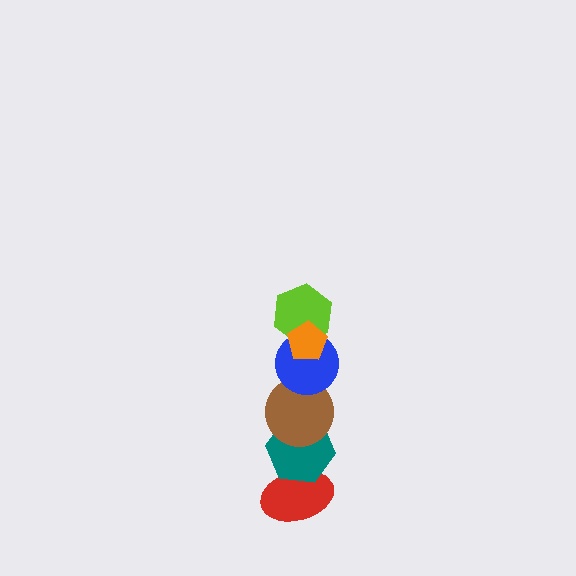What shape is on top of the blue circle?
The lime hexagon is on top of the blue circle.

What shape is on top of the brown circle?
The blue circle is on top of the brown circle.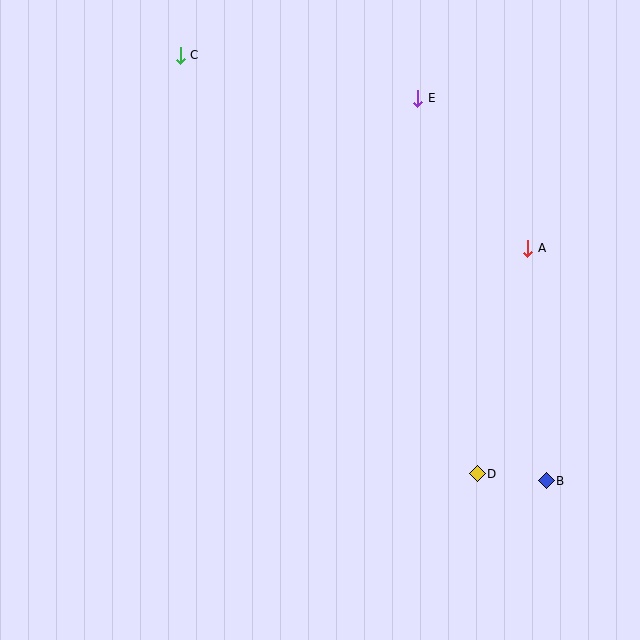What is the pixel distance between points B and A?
The distance between B and A is 233 pixels.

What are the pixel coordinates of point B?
Point B is at (546, 481).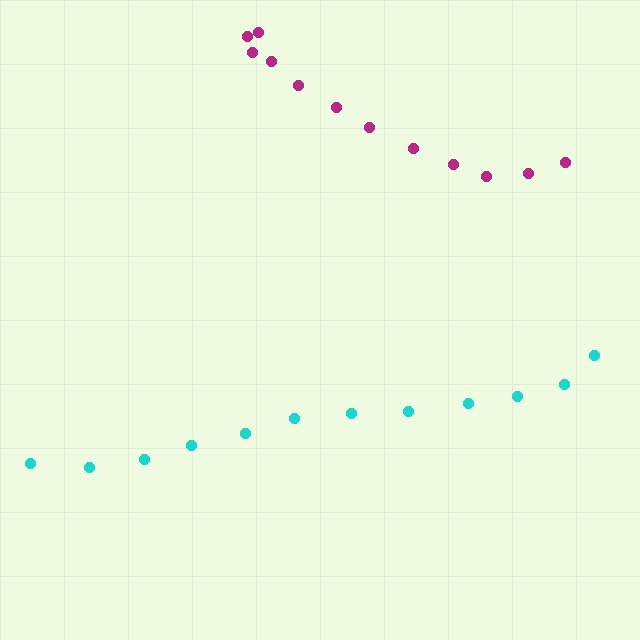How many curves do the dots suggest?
There are 2 distinct paths.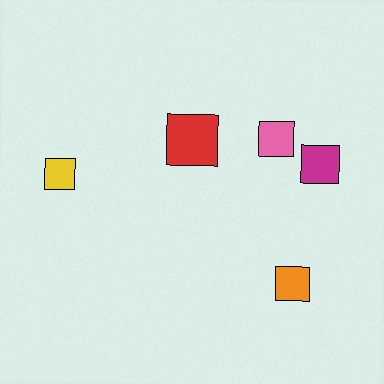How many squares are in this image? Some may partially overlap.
There are 5 squares.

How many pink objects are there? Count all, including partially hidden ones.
There is 1 pink object.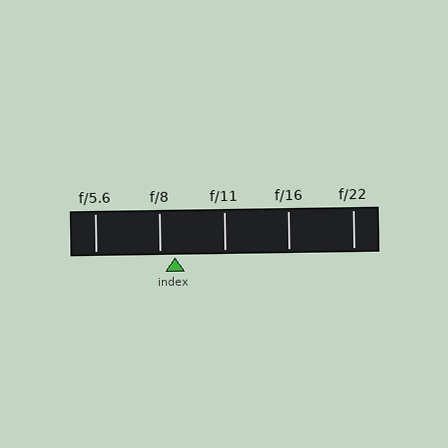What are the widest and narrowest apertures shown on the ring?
The widest aperture shown is f/5.6 and the narrowest is f/22.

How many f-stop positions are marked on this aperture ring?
There are 5 f-stop positions marked.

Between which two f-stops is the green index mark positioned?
The index mark is between f/8 and f/11.